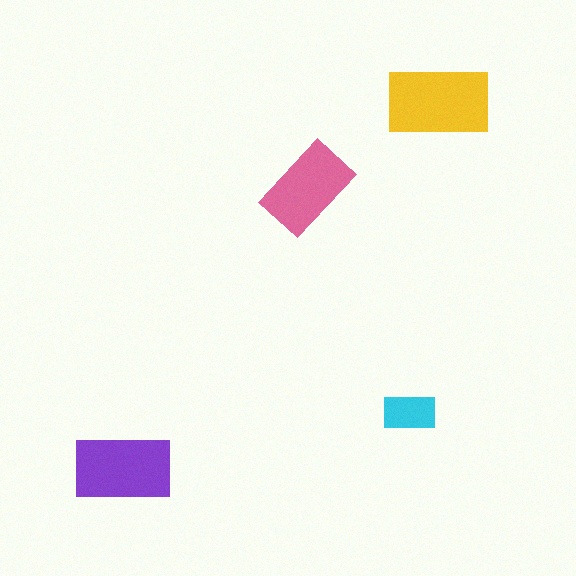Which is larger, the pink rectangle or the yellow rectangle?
The yellow one.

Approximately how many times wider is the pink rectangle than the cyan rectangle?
About 1.5 times wider.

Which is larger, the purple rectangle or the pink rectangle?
The purple one.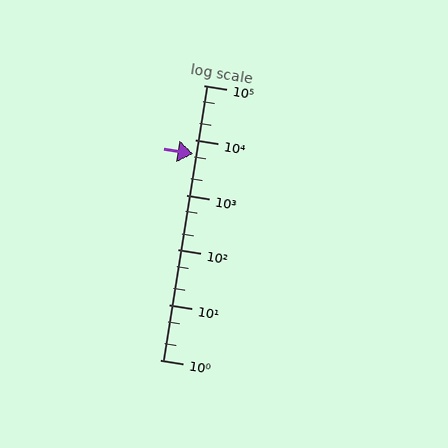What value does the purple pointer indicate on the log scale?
The pointer indicates approximately 5600.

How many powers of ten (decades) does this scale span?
The scale spans 5 decades, from 1 to 100000.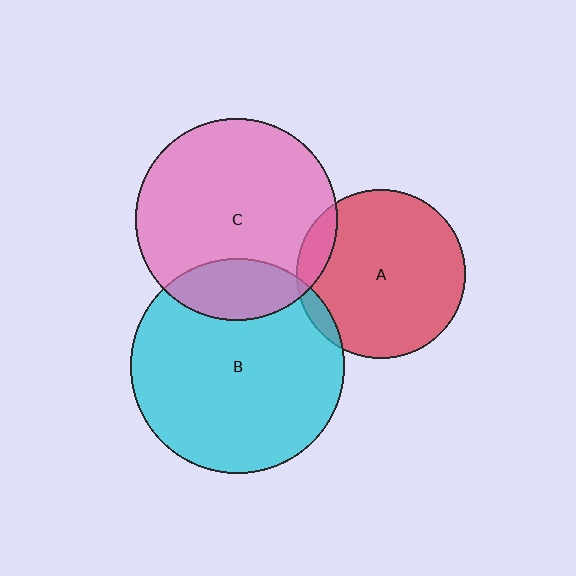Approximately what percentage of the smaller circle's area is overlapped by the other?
Approximately 10%.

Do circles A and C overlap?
Yes.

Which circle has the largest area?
Circle B (cyan).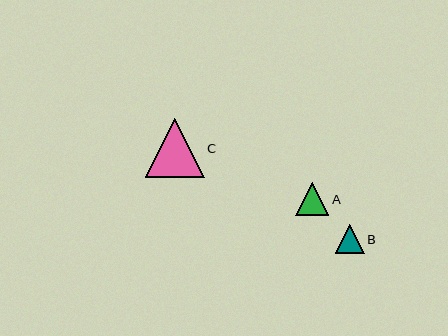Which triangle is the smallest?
Triangle B is the smallest with a size of approximately 29 pixels.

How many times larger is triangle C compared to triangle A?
Triangle C is approximately 1.8 times the size of triangle A.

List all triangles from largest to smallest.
From largest to smallest: C, A, B.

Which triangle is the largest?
Triangle C is the largest with a size of approximately 59 pixels.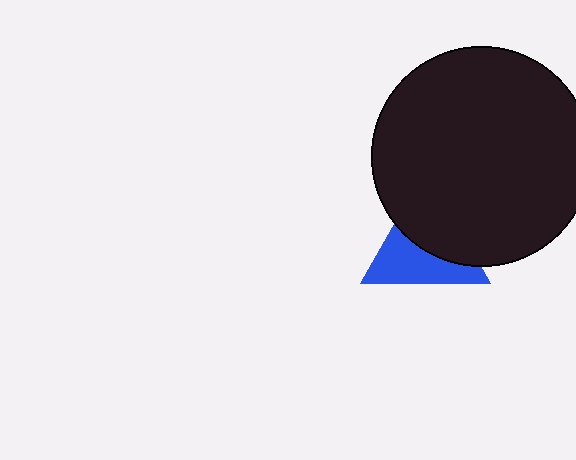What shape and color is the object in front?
The object in front is a black circle.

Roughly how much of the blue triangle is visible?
About half of it is visible (roughly 49%).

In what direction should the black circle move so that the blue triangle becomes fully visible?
The black circle should move up. That is the shortest direction to clear the overlap and leave the blue triangle fully visible.